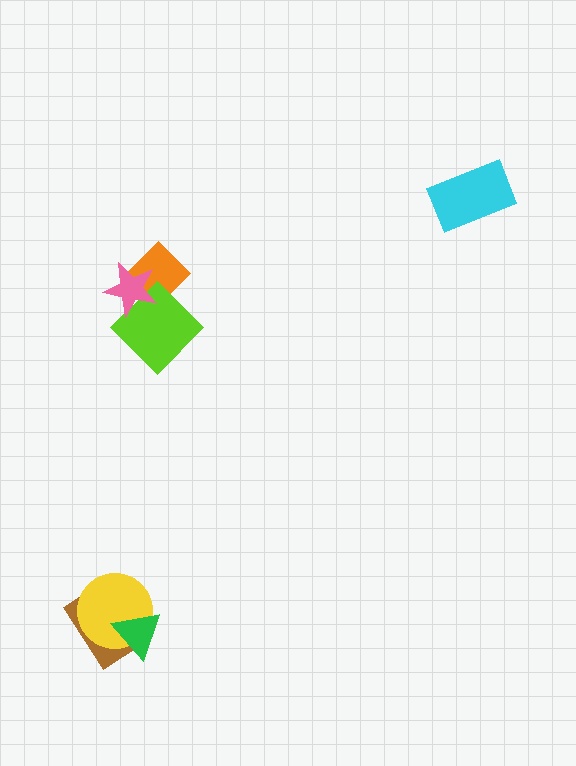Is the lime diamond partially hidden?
Yes, it is partially covered by another shape.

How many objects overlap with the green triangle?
2 objects overlap with the green triangle.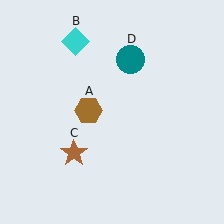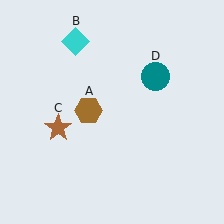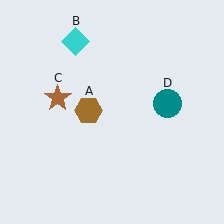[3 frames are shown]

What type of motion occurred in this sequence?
The brown star (object C), teal circle (object D) rotated clockwise around the center of the scene.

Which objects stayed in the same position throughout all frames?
Brown hexagon (object A) and cyan diamond (object B) remained stationary.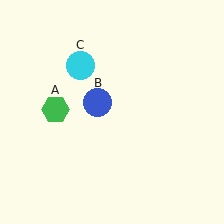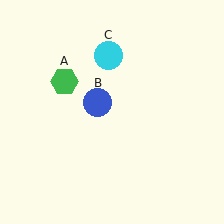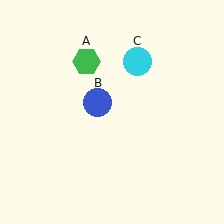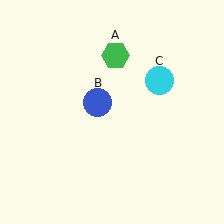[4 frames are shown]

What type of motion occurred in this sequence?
The green hexagon (object A), cyan circle (object C) rotated clockwise around the center of the scene.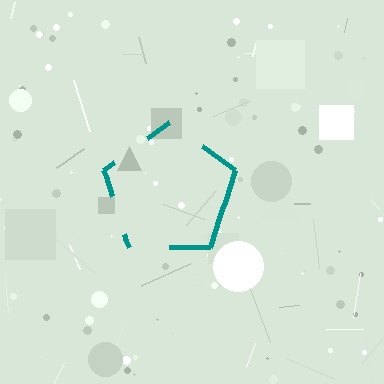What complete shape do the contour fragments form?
The contour fragments form a pentagon.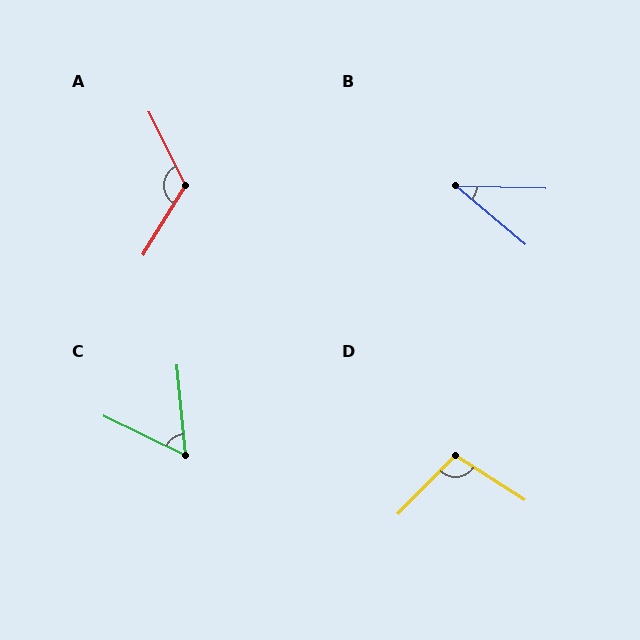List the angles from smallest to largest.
B (39°), C (59°), D (102°), A (122°).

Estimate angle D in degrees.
Approximately 102 degrees.